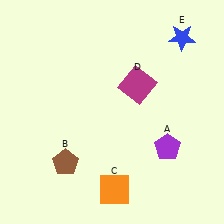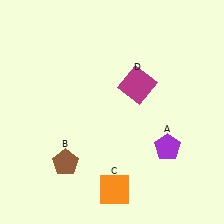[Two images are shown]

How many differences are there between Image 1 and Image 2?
There is 1 difference between the two images.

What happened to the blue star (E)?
The blue star (E) was removed in Image 2. It was in the top-right area of Image 1.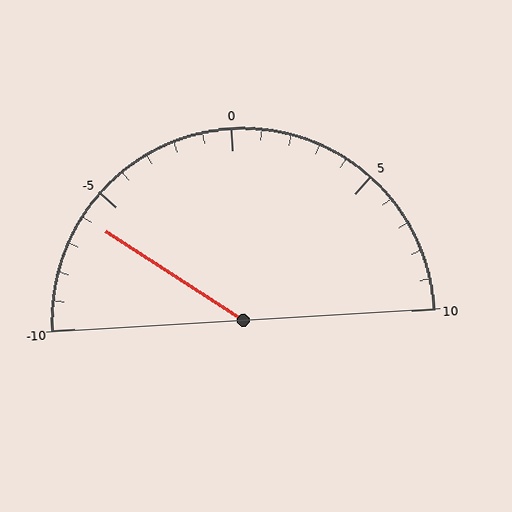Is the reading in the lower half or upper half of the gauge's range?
The reading is in the lower half of the range (-10 to 10).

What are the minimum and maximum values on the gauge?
The gauge ranges from -10 to 10.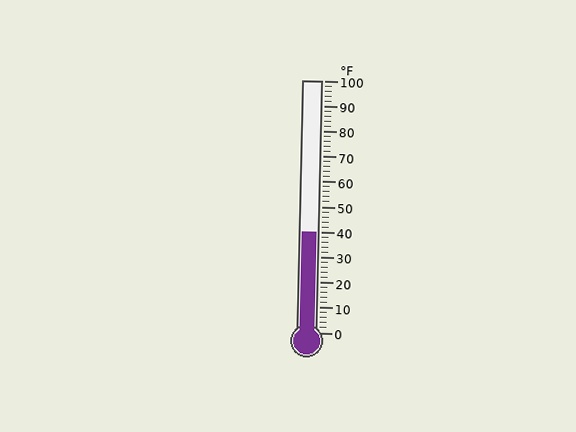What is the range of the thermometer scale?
The thermometer scale ranges from 0°F to 100°F.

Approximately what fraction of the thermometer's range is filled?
The thermometer is filled to approximately 40% of its range.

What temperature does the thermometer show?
The thermometer shows approximately 40°F.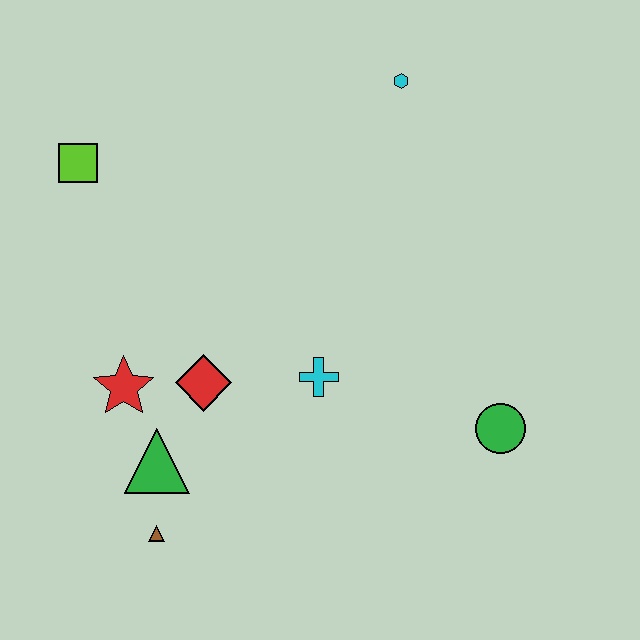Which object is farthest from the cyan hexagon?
The brown triangle is farthest from the cyan hexagon.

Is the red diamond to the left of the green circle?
Yes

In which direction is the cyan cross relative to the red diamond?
The cyan cross is to the right of the red diamond.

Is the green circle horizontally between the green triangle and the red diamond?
No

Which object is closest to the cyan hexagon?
The cyan cross is closest to the cyan hexagon.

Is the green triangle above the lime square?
No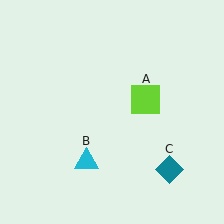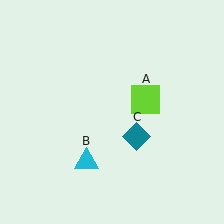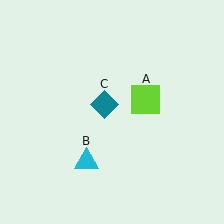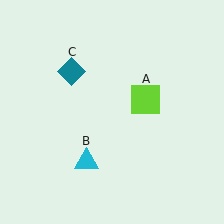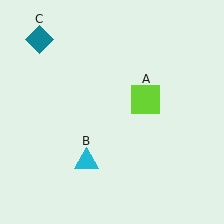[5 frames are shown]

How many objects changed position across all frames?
1 object changed position: teal diamond (object C).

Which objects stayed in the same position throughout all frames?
Lime square (object A) and cyan triangle (object B) remained stationary.